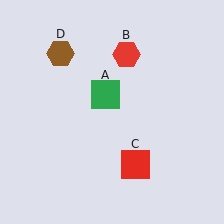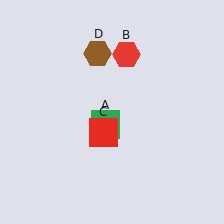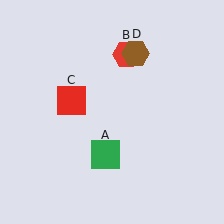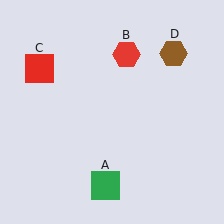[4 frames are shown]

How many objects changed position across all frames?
3 objects changed position: green square (object A), red square (object C), brown hexagon (object D).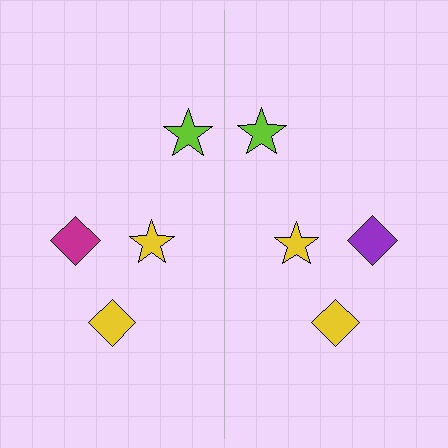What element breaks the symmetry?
The purple diamond on the right side breaks the symmetry — its mirror counterpart is magenta.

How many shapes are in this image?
There are 8 shapes in this image.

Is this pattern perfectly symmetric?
No, the pattern is not perfectly symmetric. The purple diamond on the right side breaks the symmetry — its mirror counterpart is magenta.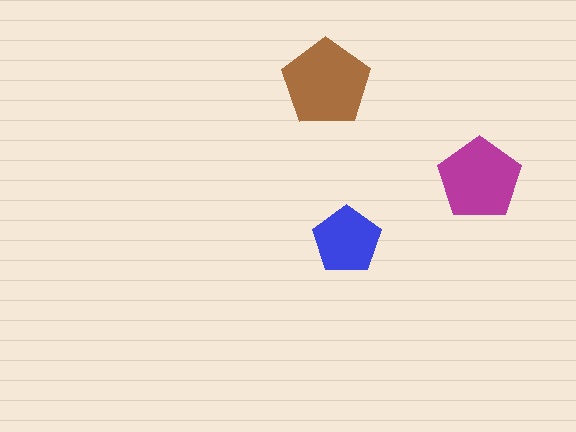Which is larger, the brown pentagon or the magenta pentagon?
The brown one.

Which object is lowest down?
The blue pentagon is bottommost.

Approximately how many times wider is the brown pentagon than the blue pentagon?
About 1.5 times wider.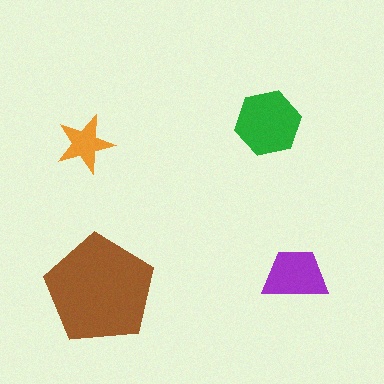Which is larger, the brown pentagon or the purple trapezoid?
The brown pentagon.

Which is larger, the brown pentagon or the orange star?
The brown pentagon.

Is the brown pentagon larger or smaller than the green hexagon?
Larger.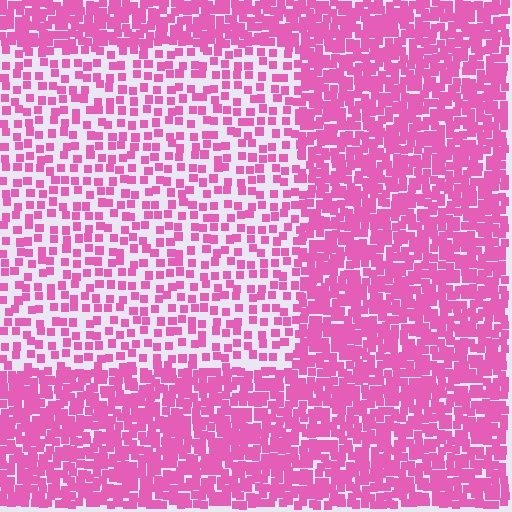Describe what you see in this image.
The image contains small pink elements arranged at two different densities. A rectangle-shaped region is visible where the elements are less densely packed than the surrounding area.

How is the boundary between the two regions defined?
The boundary is defined by a change in element density (approximately 2.3x ratio). All elements are the same color, size, and shape.